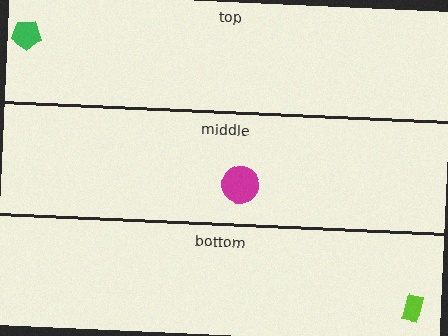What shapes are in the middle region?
The magenta circle.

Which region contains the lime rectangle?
The bottom region.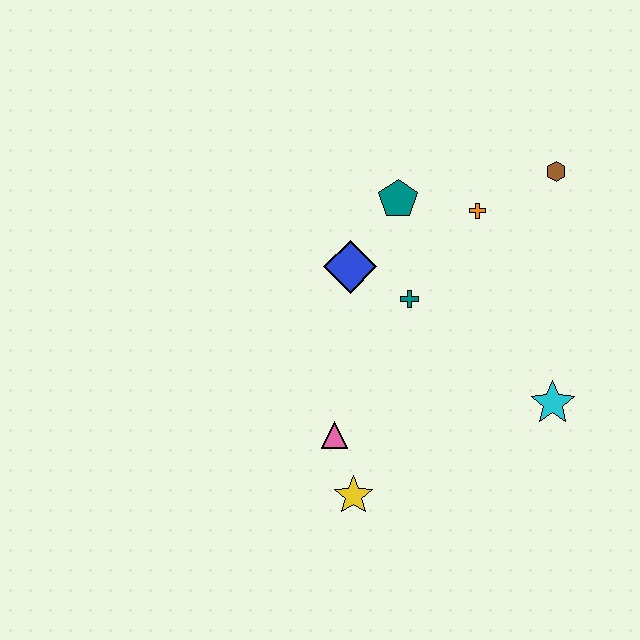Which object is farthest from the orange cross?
The yellow star is farthest from the orange cross.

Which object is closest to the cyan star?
The teal cross is closest to the cyan star.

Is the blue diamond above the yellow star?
Yes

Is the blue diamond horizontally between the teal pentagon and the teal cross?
No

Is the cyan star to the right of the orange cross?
Yes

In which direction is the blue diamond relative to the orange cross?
The blue diamond is to the left of the orange cross.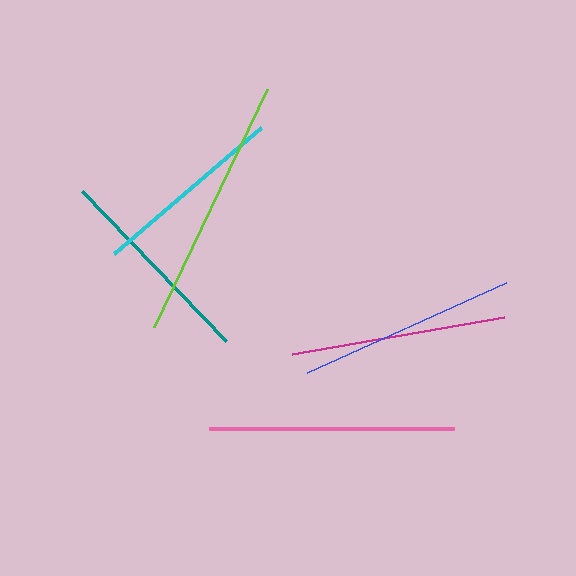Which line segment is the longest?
The lime line is the longest at approximately 264 pixels.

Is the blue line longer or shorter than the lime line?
The lime line is longer than the blue line.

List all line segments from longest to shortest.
From longest to shortest: lime, pink, blue, magenta, teal, cyan.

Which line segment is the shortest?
The cyan line is the shortest at approximately 194 pixels.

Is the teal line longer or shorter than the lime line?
The lime line is longer than the teal line.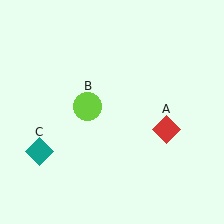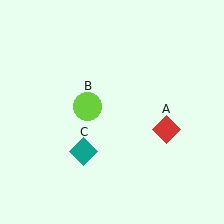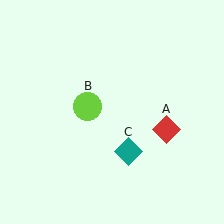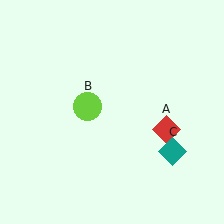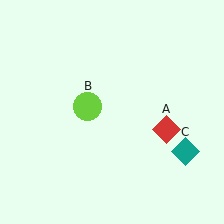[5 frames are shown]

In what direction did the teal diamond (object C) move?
The teal diamond (object C) moved right.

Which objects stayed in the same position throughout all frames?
Red diamond (object A) and lime circle (object B) remained stationary.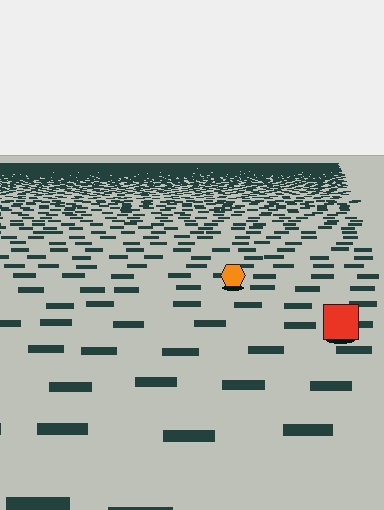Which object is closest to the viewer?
The red square is closest. The texture marks near it are larger and more spread out.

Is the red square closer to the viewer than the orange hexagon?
Yes. The red square is closer — you can tell from the texture gradient: the ground texture is coarser near it.